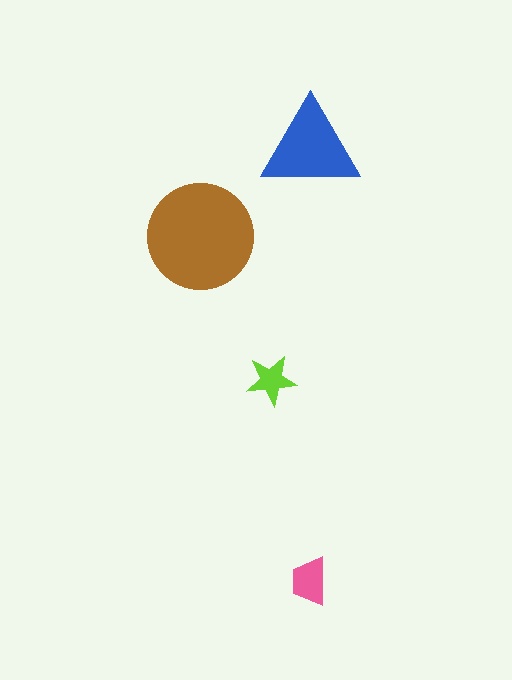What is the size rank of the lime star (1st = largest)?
4th.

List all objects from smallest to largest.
The lime star, the pink trapezoid, the blue triangle, the brown circle.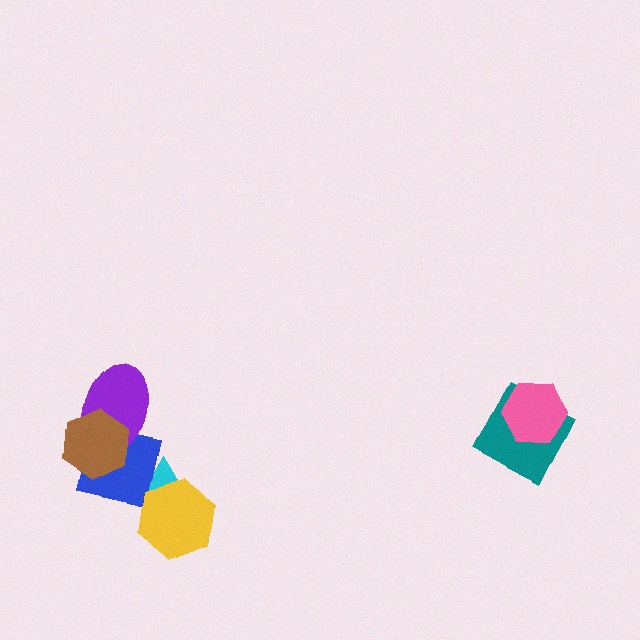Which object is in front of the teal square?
The pink hexagon is in front of the teal square.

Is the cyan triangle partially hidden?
Yes, it is partially covered by another shape.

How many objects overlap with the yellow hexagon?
2 objects overlap with the yellow hexagon.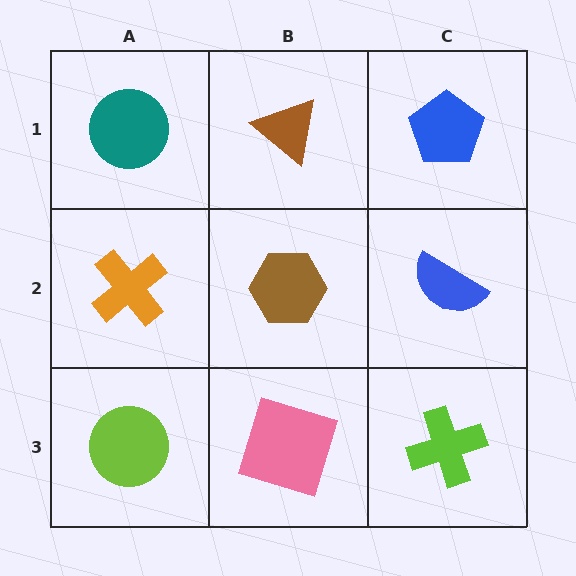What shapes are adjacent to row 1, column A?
An orange cross (row 2, column A), a brown triangle (row 1, column B).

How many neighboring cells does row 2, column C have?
3.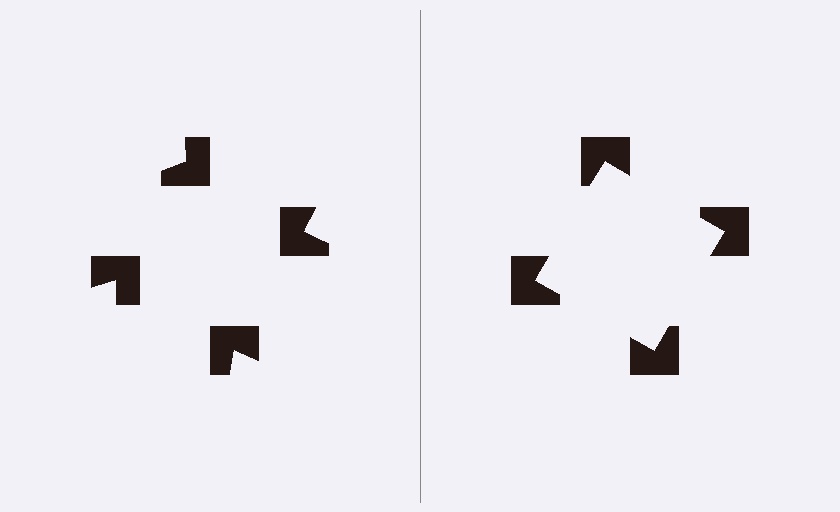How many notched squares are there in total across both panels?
8 — 4 on each side.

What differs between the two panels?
The notched squares are positioned identically on both sides; only the wedge orientations differ. On the right they align to a square; on the left they are misaligned.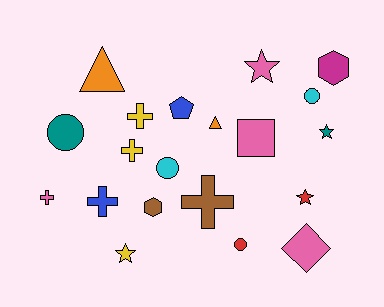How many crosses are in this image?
There are 5 crosses.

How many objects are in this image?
There are 20 objects.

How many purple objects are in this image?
There are no purple objects.